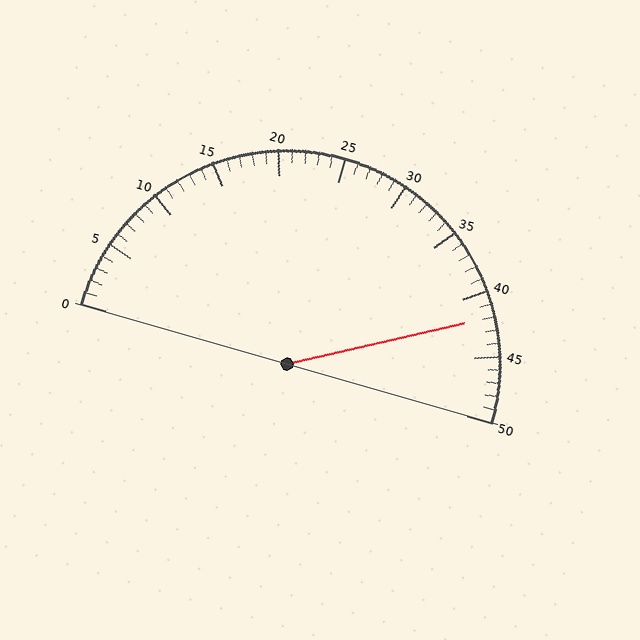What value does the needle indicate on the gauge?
The needle indicates approximately 42.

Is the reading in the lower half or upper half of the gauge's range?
The reading is in the upper half of the range (0 to 50).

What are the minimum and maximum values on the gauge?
The gauge ranges from 0 to 50.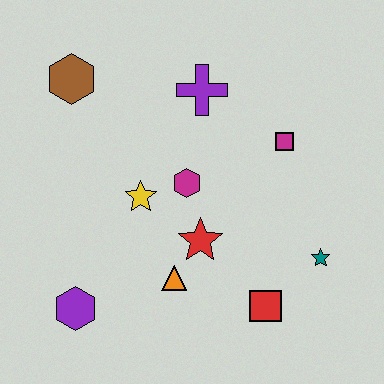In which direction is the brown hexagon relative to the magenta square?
The brown hexagon is to the left of the magenta square.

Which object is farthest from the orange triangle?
The brown hexagon is farthest from the orange triangle.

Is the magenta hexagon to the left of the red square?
Yes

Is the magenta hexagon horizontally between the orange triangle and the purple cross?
Yes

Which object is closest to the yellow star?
The magenta hexagon is closest to the yellow star.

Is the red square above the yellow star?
No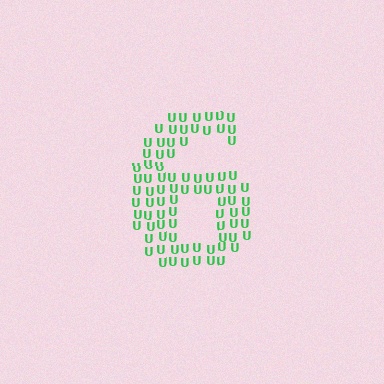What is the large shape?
The large shape is the digit 6.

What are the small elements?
The small elements are letter U's.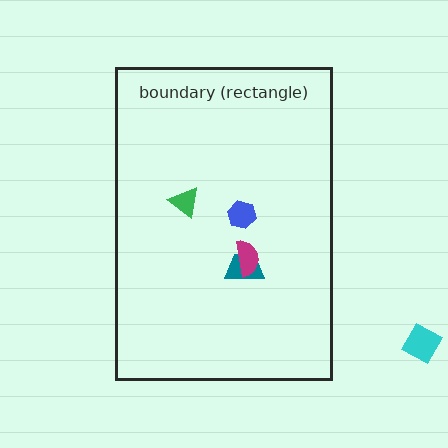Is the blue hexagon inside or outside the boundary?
Inside.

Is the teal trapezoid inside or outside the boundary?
Inside.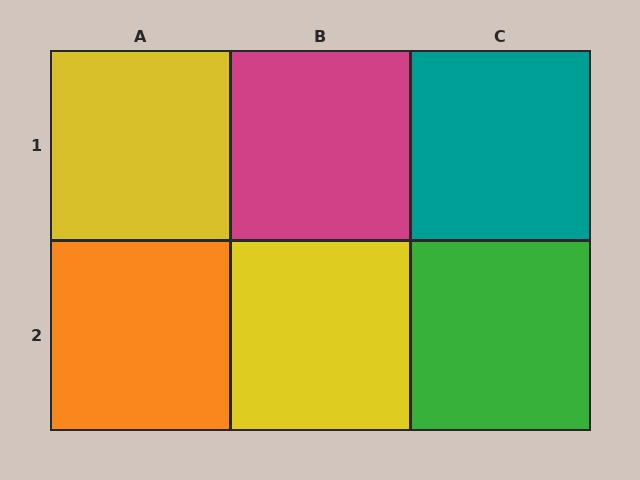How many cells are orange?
1 cell is orange.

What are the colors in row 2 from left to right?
Orange, yellow, green.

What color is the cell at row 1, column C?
Teal.